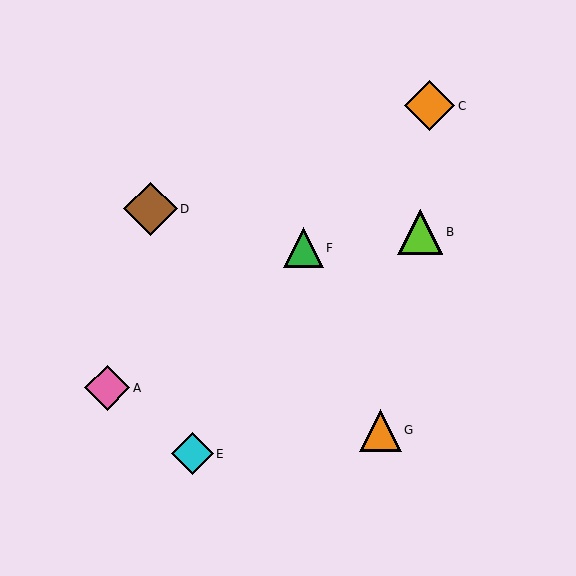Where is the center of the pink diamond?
The center of the pink diamond is at (107, 388).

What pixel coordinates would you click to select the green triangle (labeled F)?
Click at (304, 248) to select the green triangle F.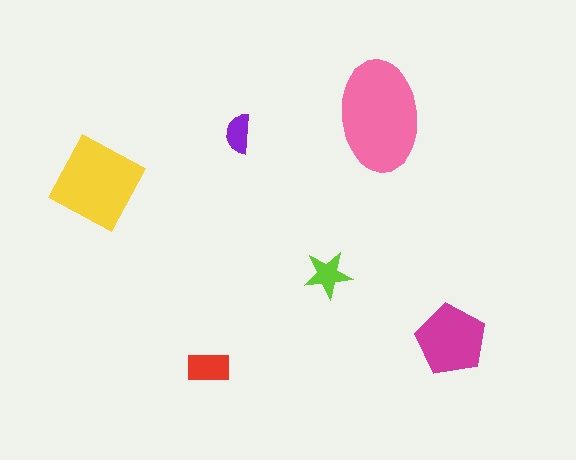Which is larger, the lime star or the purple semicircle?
The lime star.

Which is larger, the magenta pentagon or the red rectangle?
The magenta pentagon.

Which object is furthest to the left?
The yellow square is leftmost.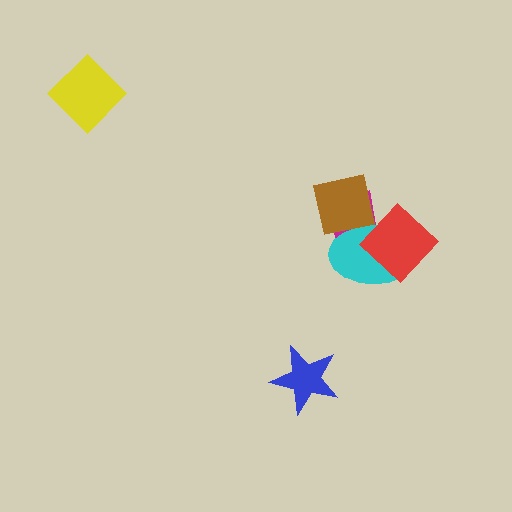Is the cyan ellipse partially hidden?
Yes, it is partially covered by another shape.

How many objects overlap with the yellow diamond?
0 objects overlap with the yellow diamond.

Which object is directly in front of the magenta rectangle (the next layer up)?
The cyan ellipse is directly in front of the magenta rectangle.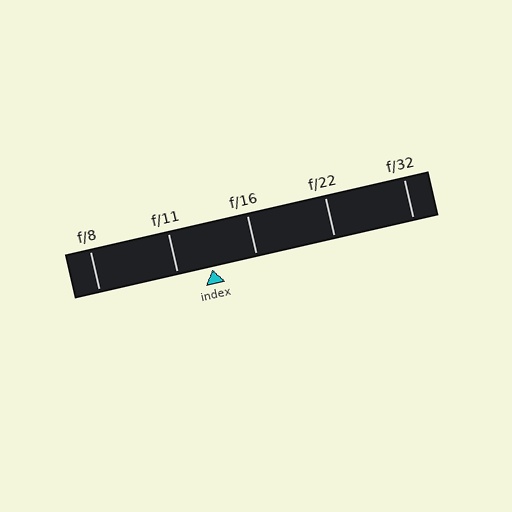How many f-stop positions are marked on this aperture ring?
There are 5 f-stop positions marked.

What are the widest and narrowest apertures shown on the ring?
The widest aperture shown is f/8 and the narrowest is f/32.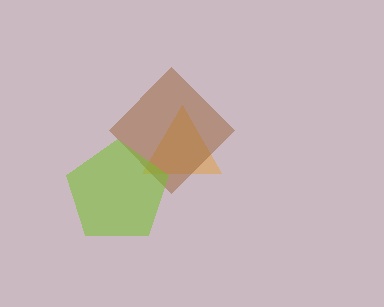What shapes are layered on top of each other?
The layered shapes are: an orange triangle, a brown diamond, a lime pentagon.